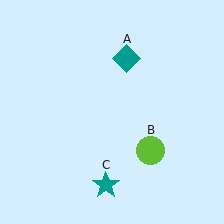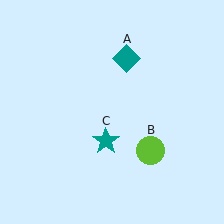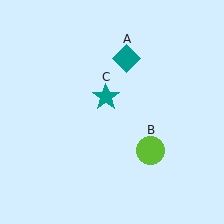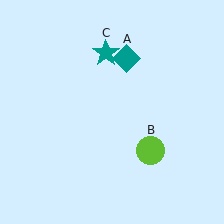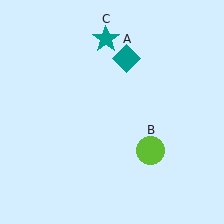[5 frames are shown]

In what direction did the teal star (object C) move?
The teal star (object C) moved up.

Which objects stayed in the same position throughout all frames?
Teal diamond (object A) and lime circle (object B) remained stationary.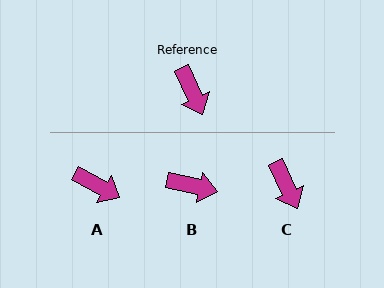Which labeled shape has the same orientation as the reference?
C.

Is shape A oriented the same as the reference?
No, it is off by about 37 degrees.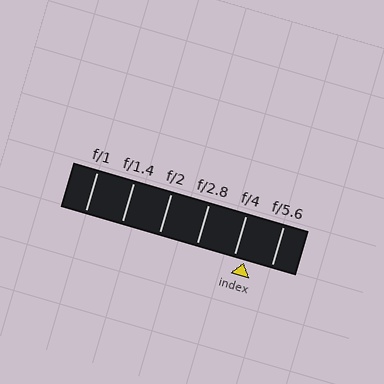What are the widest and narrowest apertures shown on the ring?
The widest aperture shown is f/1 and the narrowest is f/5.6.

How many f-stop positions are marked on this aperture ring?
There are 6 f-stop positions marked.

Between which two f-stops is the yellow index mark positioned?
The index mark is between f/4 and f/5.6.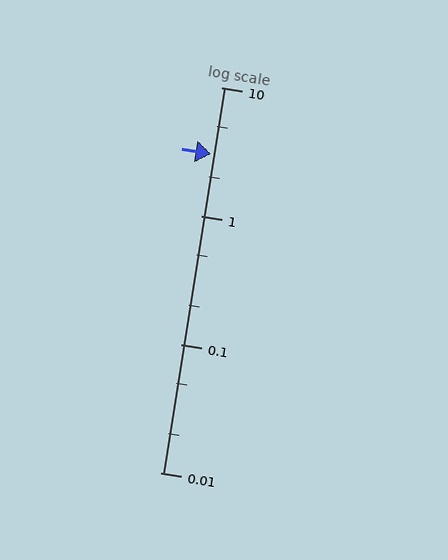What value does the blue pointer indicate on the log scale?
The pointer indicates approximately 3.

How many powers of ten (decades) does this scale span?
The scale spans 3 decades, from 0.01 to 10.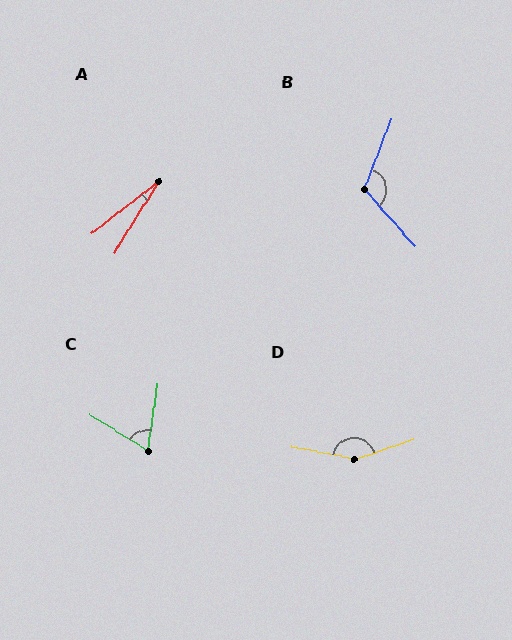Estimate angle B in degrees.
Approximately 117 degrees.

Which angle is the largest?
D, at approximately 150 degrees.